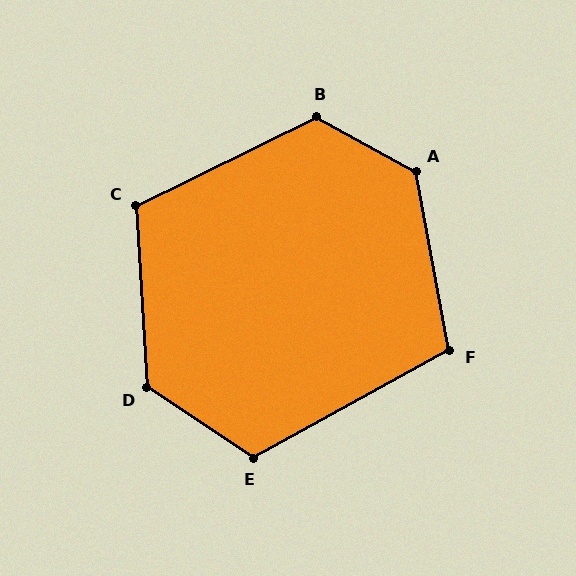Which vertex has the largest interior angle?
A, at approximately 129 degrees.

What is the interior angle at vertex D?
Approximately 127 degrees (obtuse).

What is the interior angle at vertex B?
Approximately 125 degrees (obtuse).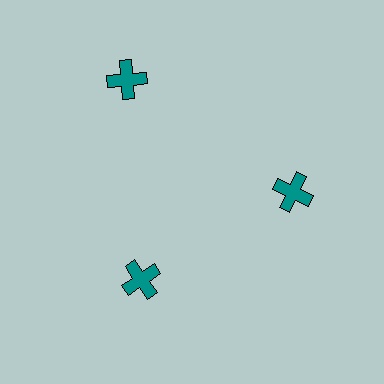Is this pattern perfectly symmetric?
No. The 3 teal crosses are arranged in a ring, but one element near the 11 o'clock position is pushed outward from the center, breaking the 3-fold rotational symmetry.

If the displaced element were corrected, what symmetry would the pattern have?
It would have 3-fold rotational symmetry — the pattern would map onto itself every 120 degrees.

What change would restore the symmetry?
The symmetry would be restored by moving it inward, back onto the ring so that all 3 crosses sit at equal angles and equal distance from the center.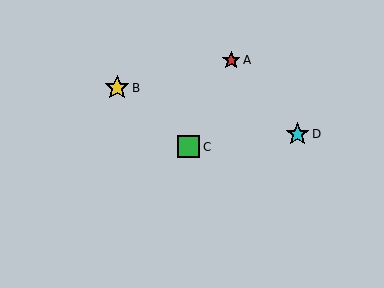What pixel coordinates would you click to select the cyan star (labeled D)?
Click at (297, 134) to select the cyan star D.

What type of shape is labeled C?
Shape C is a green square.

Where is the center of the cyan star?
The center of the cyan star is at (297, 134).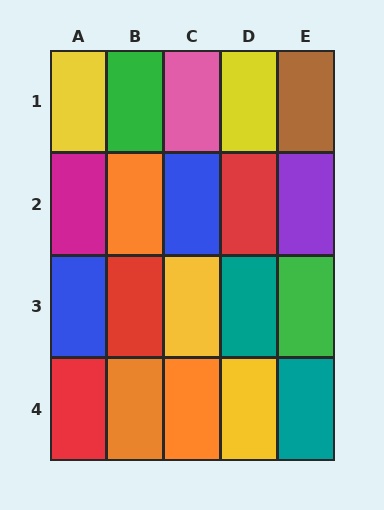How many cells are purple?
1 cell is purple.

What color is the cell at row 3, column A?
Blue.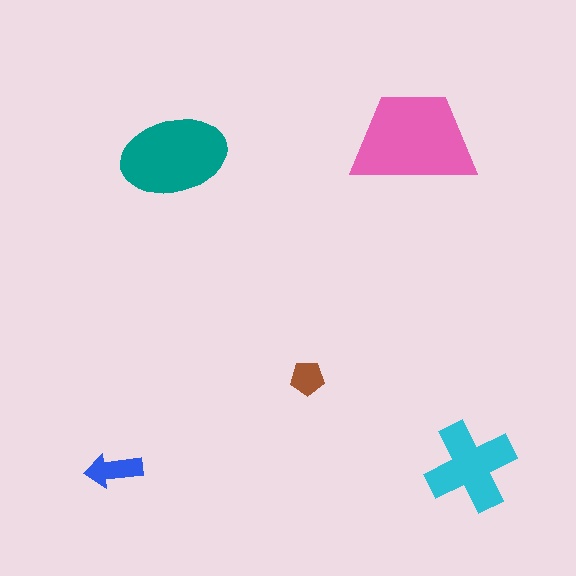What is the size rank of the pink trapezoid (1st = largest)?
1st.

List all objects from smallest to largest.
The brown pentagon, the blue arrow, the cyan cross, the teal ellipse, the pink trapezoid.